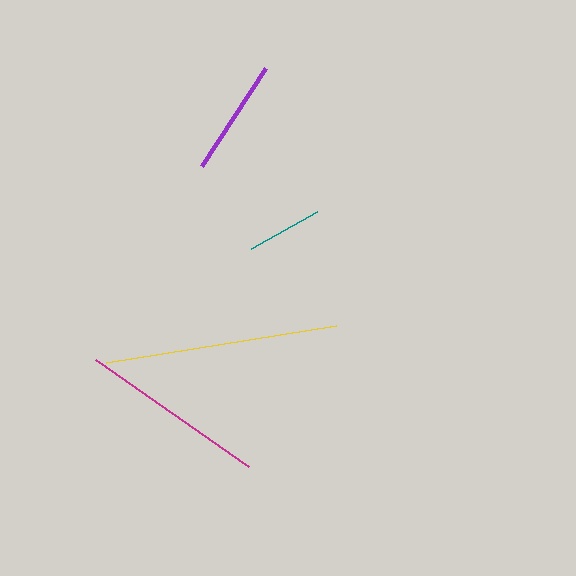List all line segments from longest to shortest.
From longest to shortest: yellow, magenta, purple, teal.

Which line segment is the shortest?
The teal line is the shortest at approximately 76 pixels.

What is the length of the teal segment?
The teal segment is approximately 76 pixels long.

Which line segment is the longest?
The yellow line is the longest at approximately 233 pixels.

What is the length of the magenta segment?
The magenta segment is approximately 187 pixels long.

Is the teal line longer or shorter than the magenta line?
The magenta line is longer than the teal line.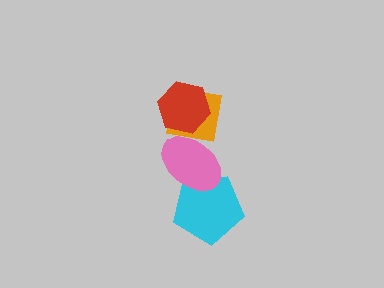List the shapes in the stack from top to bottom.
From top to bottom: the red hexagon, the orange square, the pink ellipse, the cyan pentagon.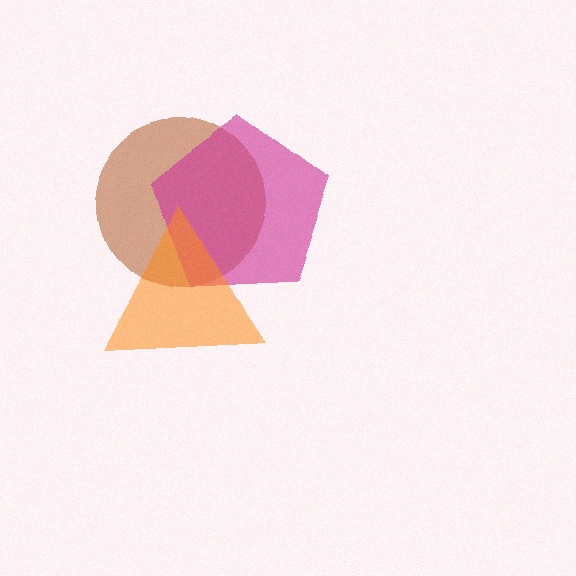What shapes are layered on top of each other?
The layered shapes are: a brown circle, a magenta pentagon, an orange triangle.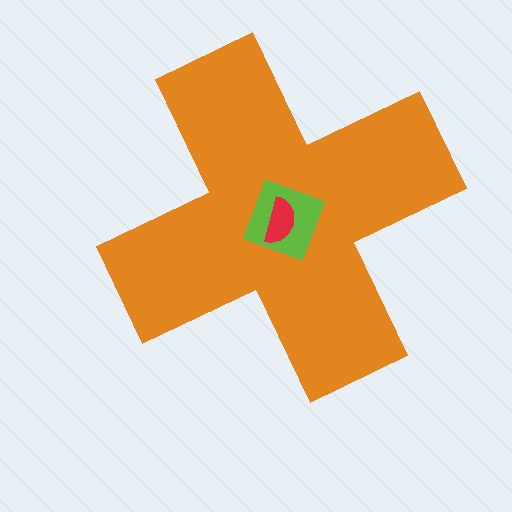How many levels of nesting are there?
3.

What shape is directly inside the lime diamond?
The red semicircle.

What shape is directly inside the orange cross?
The lime diamond.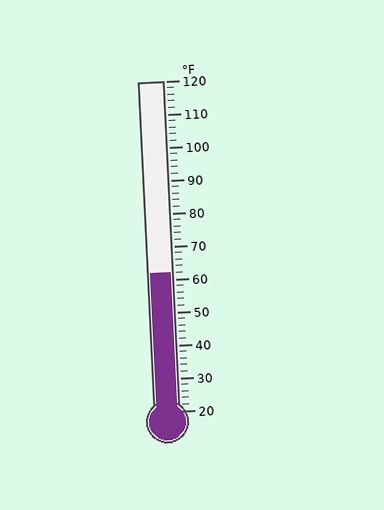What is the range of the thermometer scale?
The thermometer scale ranges from 20°F to 120°F.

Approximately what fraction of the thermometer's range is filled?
The thermometer is filled to approximately 40% of its range.